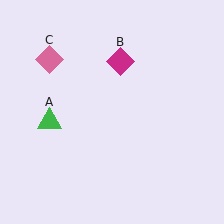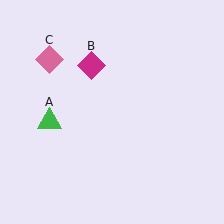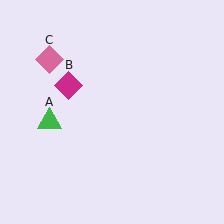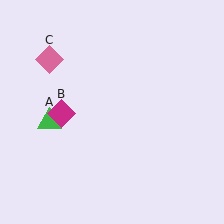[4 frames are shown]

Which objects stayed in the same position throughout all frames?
Green triangle (object A) and pink diamond (object C) remained stationary.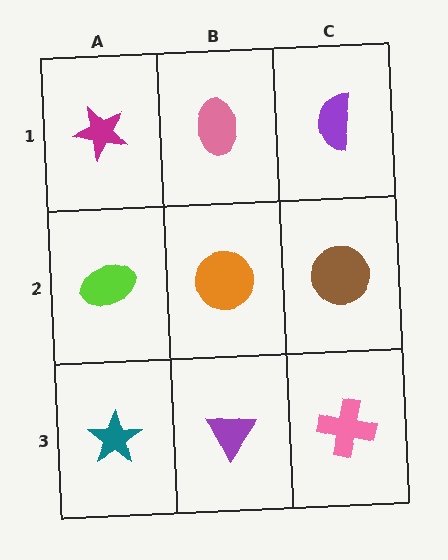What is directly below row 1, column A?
A lime ellipse.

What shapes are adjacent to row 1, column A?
A lime ellipse (row 2, column A), a pink ellipse (row 1, column B).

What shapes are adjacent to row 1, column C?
A brown circle (row 2, column C), a pink ellipse (row 1, column B).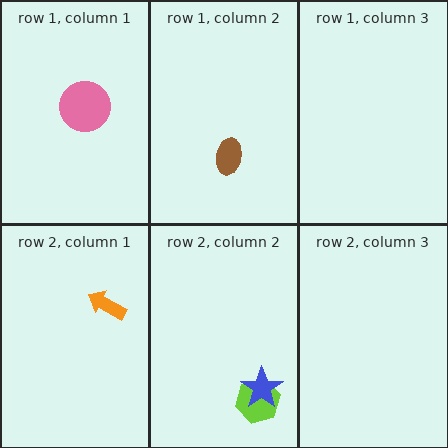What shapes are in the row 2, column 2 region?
The lime hexagon, the blue star.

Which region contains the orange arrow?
The row 2, column 1 region.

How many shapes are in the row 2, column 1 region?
1.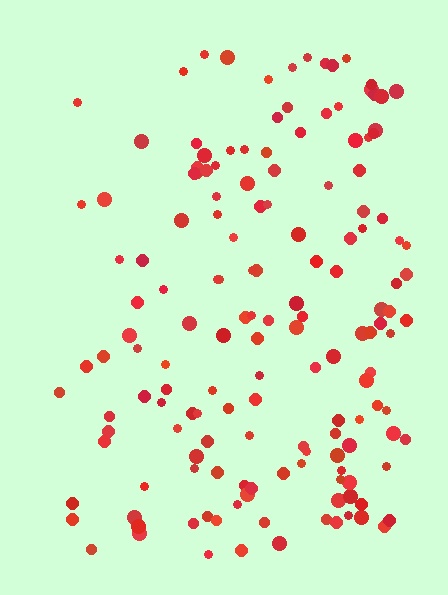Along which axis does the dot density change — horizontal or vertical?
Horizontal.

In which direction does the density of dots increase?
From left to right, with the right side densest.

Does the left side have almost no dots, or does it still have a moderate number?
Still a moderate number, just noticeably fewer than the right.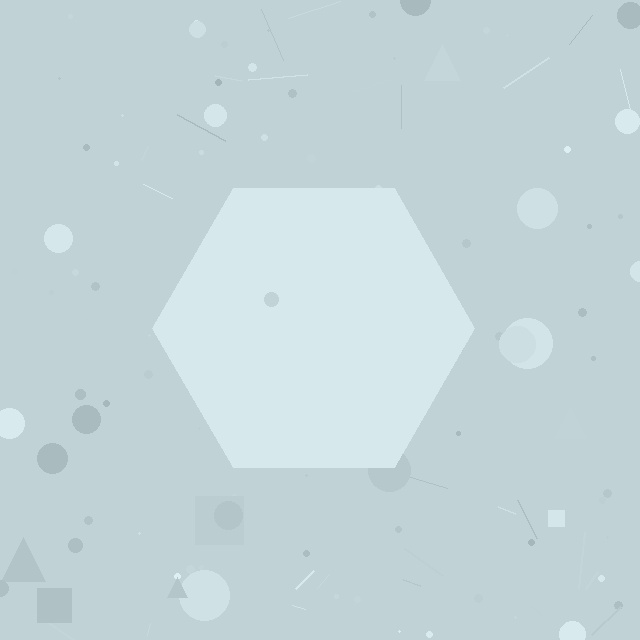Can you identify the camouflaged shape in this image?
The camouflaged shape is a hexagon.